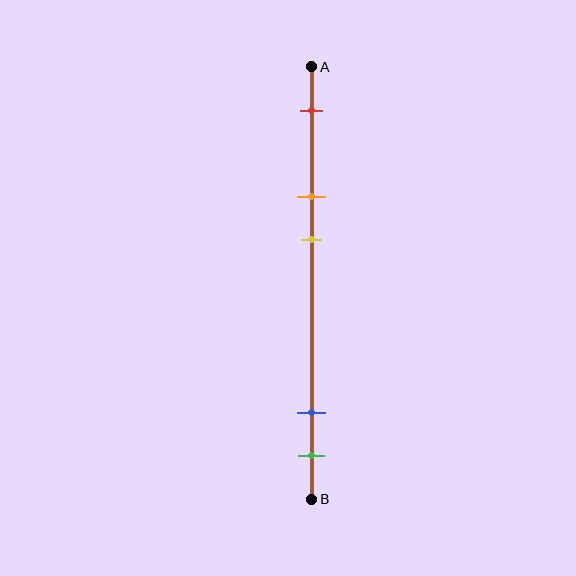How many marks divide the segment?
There are 5 marks dividing the segment.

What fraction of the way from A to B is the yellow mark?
The yellow mark is approximately 40% (0.4) of the way from A to B.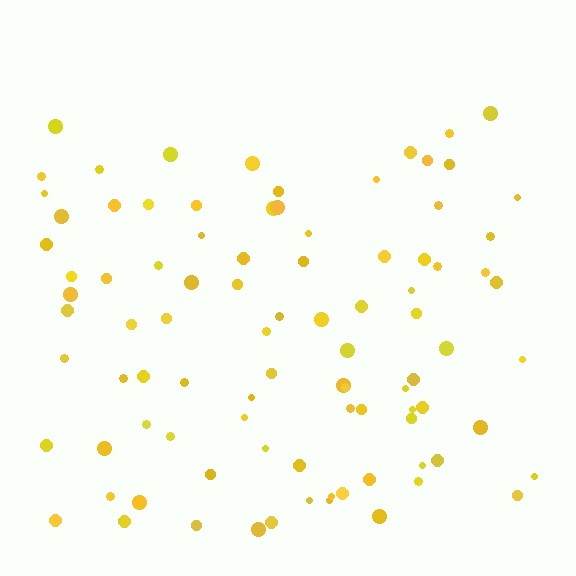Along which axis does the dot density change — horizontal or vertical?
Vertical.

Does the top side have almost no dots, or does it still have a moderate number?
Still a moderate number, just noticeably fewer than the bottom.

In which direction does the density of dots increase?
From top to bottom, with the bottom side densest.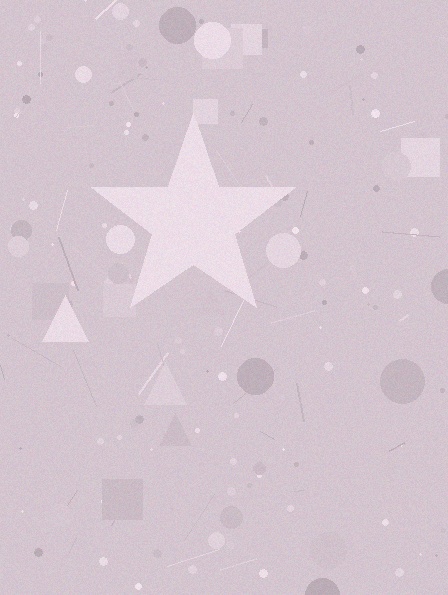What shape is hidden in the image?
A star is hidden in the image.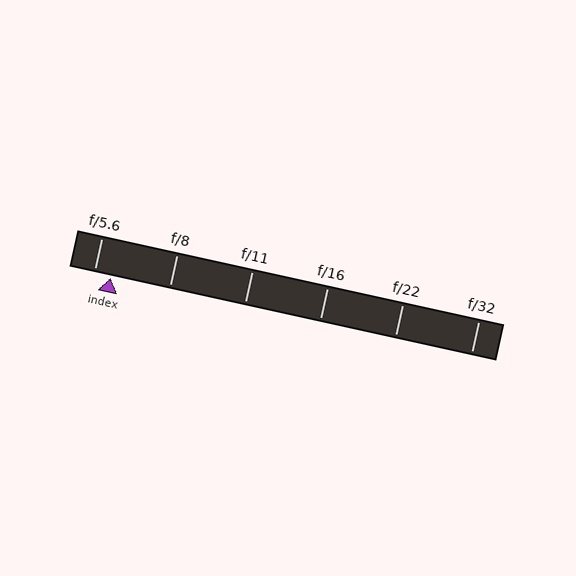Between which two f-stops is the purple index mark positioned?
The index mark is between f/5.6 and f/8.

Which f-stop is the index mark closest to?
The index mark is closest to f/5.6.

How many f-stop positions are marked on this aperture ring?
There are 6 f-stop positions marked.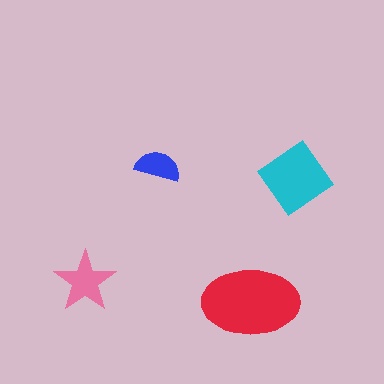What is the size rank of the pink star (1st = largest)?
3rd.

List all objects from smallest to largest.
The blue semicircle, the pink star, the cyan diamond, the red ellipse.